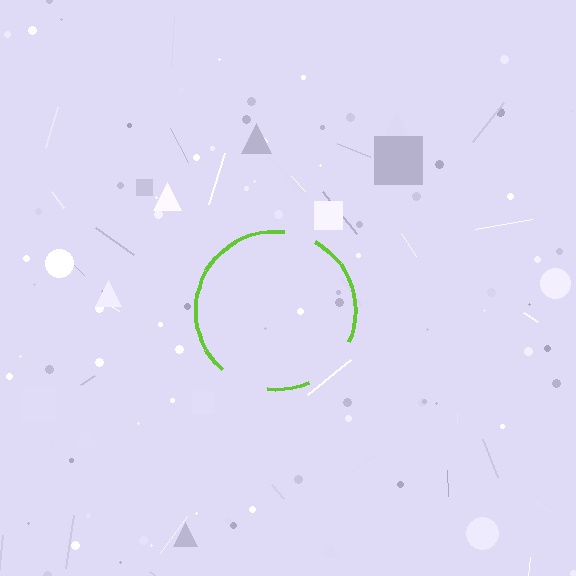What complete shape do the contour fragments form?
The contour fragments form a circle.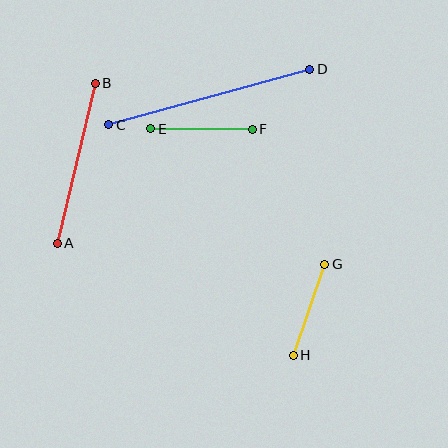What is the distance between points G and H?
The distance is approximately 96 pixels.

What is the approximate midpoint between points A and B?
The midpoint is at approximately (76, 163) pixels.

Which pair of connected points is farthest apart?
Points C and D are farthest apart.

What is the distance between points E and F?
The distance is approximately 101 pixels.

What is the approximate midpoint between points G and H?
The midpoint is at approximately (309, 310) pixels.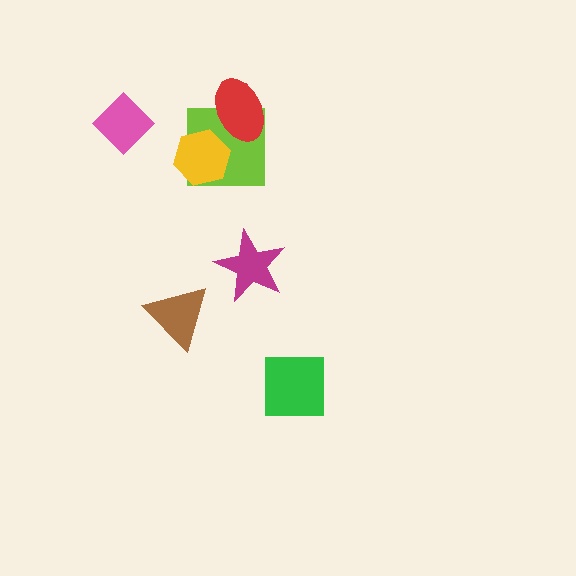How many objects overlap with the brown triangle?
0 objects overlap with the brown triangle.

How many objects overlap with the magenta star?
0 objects overlap with the magenta star.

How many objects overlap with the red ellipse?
1 object overlaps with the red ellipse.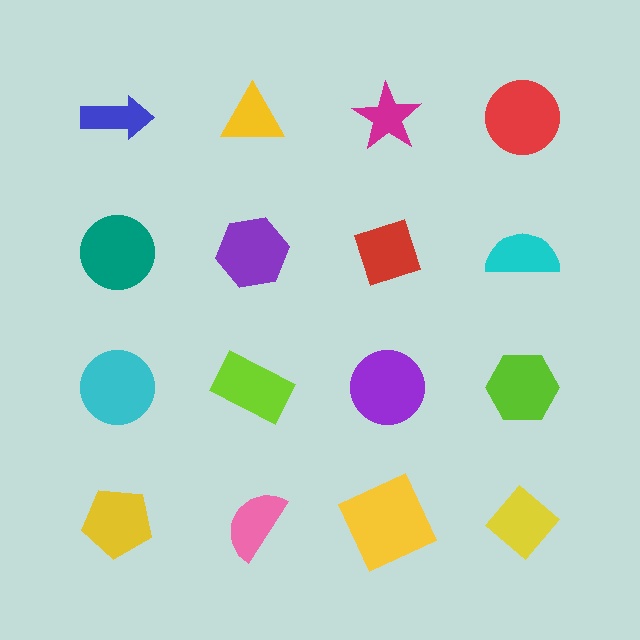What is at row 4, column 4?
A yellow diamond.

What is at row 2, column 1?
A teal circle.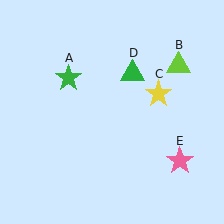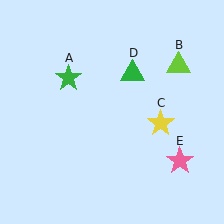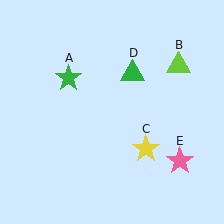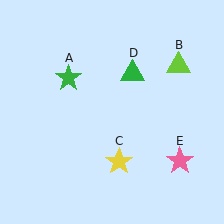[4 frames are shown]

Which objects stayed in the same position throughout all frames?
Green star (object A) and lime triangle (object B) and green triangle (object D) and pink star (object E) remained stationary.